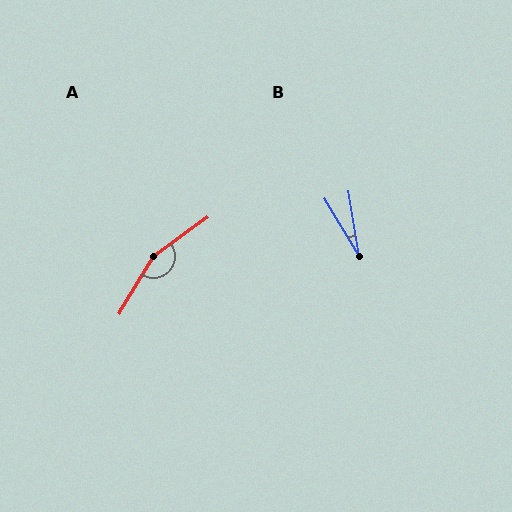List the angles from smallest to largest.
B (22°), A (157°).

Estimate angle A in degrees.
Approximately 157 degrees.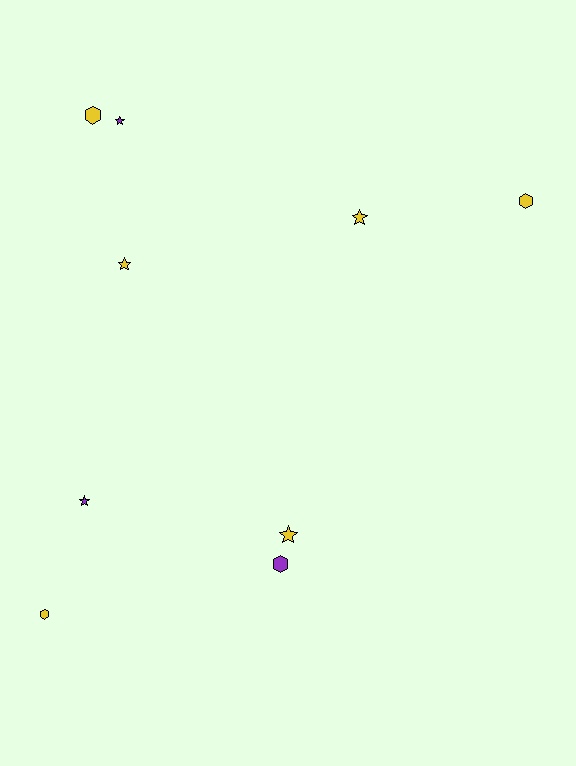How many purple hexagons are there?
There is 1 purple hexagon.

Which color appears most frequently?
Yellow, with 6 objects.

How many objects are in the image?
There are 9 objects.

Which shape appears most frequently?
Star, with 5 objects.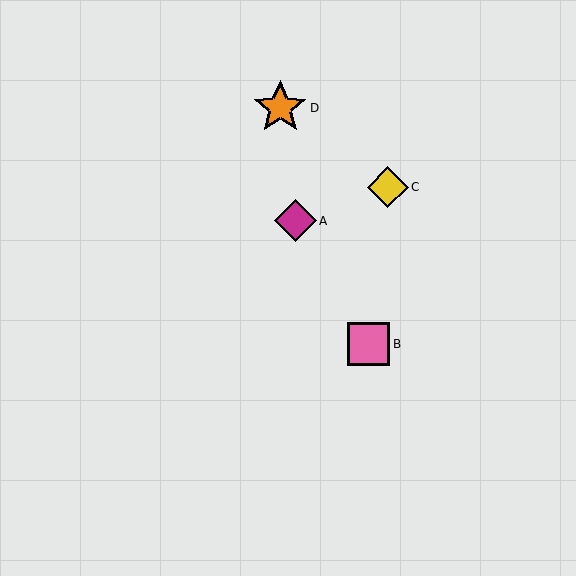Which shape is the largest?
The orange star (labeled D) is the largest.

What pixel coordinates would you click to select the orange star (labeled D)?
Click at (280, 108) to select the orange star D.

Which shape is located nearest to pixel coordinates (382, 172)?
The yellow diamond (labeled C) at (388, 187) is nearest to that location.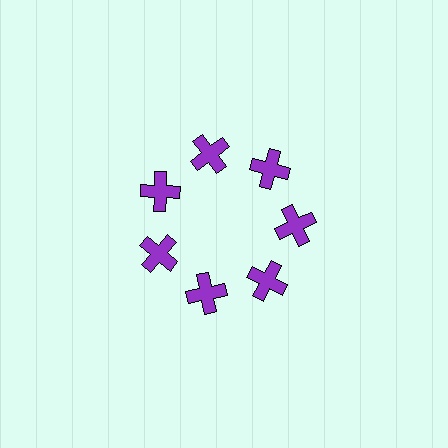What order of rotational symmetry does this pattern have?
This pattern has 7-fold rotational symmetry.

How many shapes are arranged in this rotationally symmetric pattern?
There are 7 shapes, arranged in 7 groups of 1.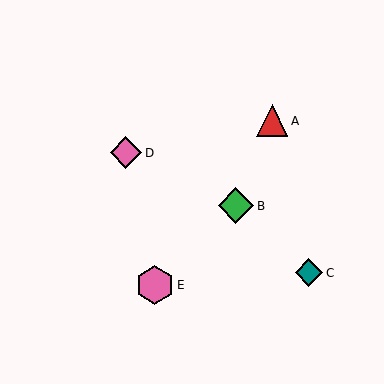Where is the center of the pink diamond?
The center of the pink diamond is at (126, 153).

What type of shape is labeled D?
Shape D is a pink diamond.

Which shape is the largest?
The pink hexagon (labeled E) is the largest.